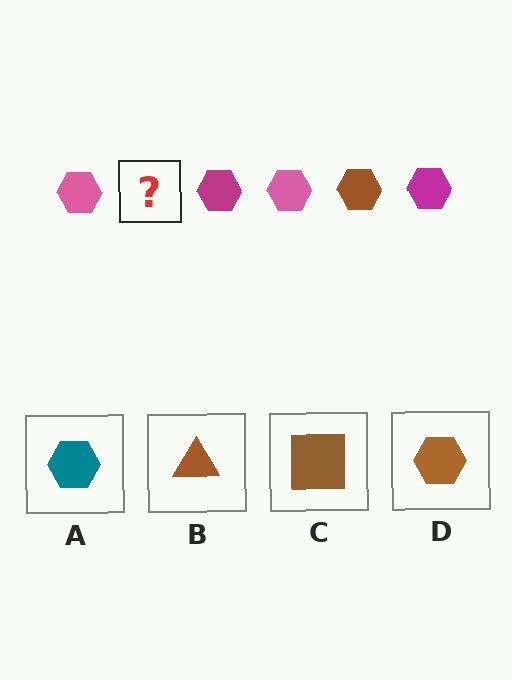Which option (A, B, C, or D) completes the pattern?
D.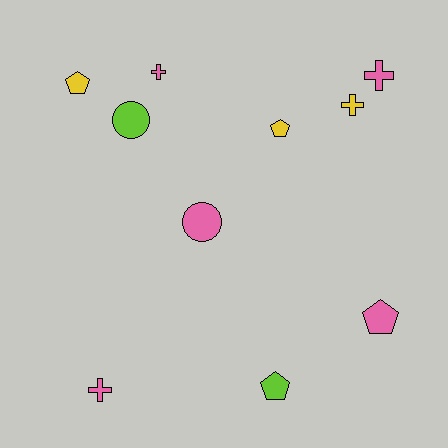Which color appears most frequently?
Pink, with 5 objects.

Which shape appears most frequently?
Pentagon, with 4 objects.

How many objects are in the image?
There are 10 objects.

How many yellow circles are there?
There are no yellow circles.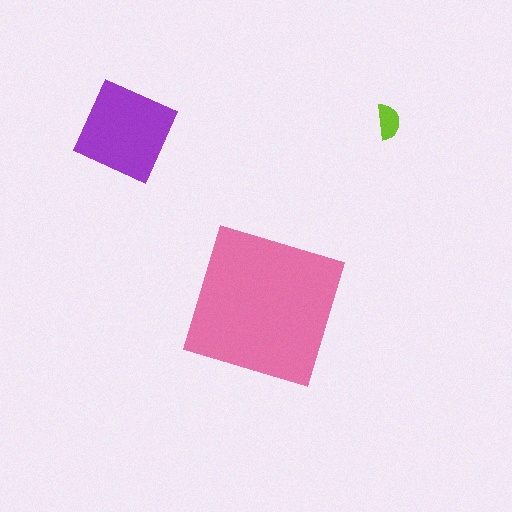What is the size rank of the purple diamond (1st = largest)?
2nd.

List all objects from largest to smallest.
The pink square, the purple diamond, the lime semicircle.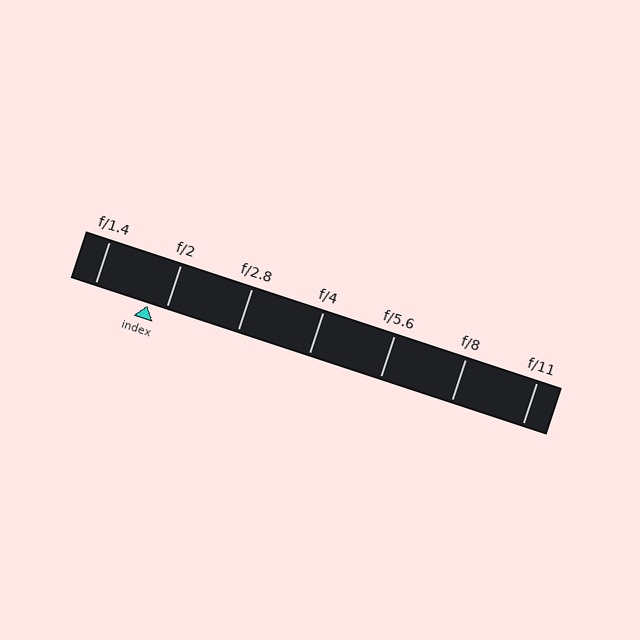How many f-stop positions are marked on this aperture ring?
There are 7 f-stop positions marked.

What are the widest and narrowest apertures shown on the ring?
The widest aperture shown is f/1.4 and the narrowest is f/11.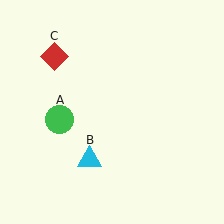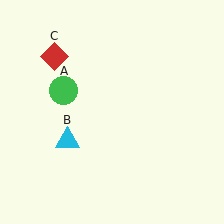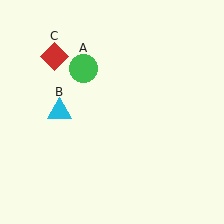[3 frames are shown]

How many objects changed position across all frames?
2 objects changed position: green circle (object A), cyan triangle (object B).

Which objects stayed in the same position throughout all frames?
Red diamond (object C) remained stationary.